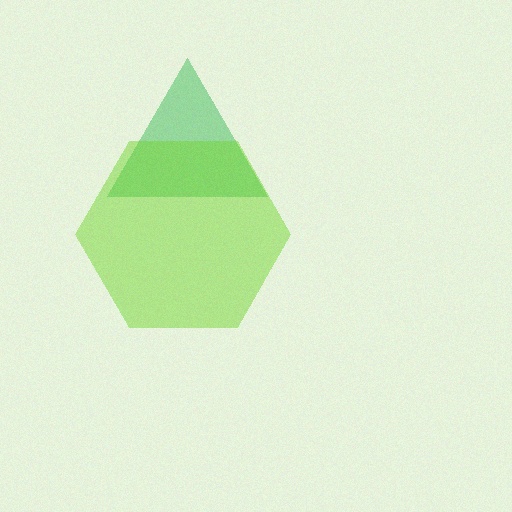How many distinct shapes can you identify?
There are 2 distinct shapes: a green triangle, a lime hexagon.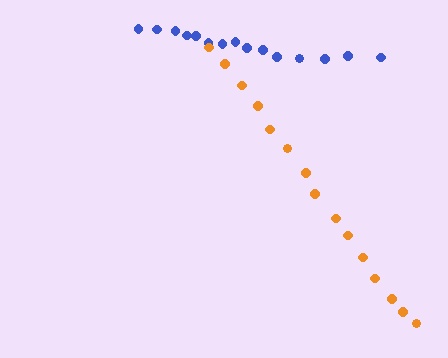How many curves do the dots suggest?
There are 2 distinct paths.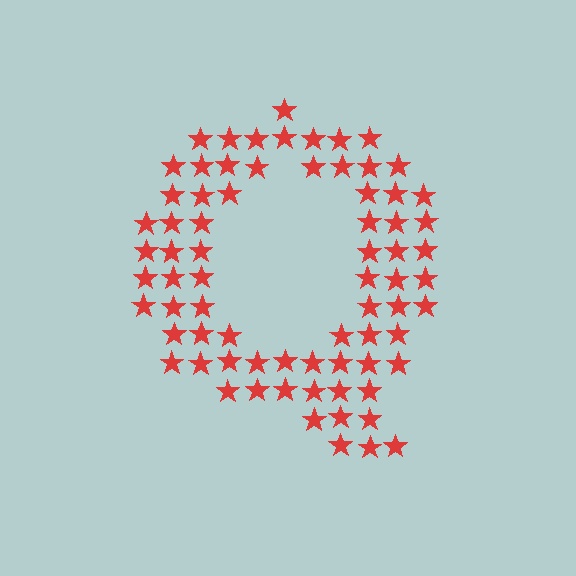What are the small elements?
The small elements are stars.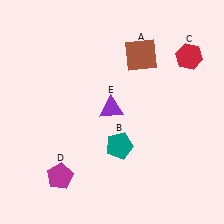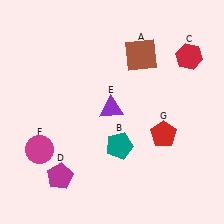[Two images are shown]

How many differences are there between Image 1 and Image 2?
There are 2 differences between the two images.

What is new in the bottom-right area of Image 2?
A red pentagon (G) was added in the bottom-right area of Image 2.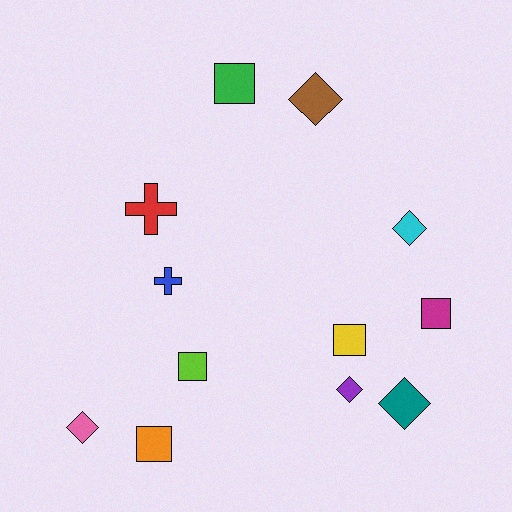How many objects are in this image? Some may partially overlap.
There are 12 objects.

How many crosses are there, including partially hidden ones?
There are 2 crosses.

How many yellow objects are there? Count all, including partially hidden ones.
There is 1 yellow object.